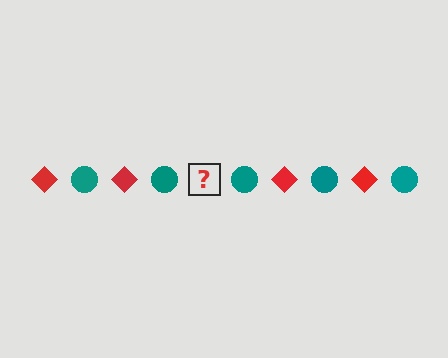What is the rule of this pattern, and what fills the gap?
The rule is that the pattern alternates between red diamond and teal circle. The gap should be filled with a red diamond.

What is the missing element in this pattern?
The missing element is a red diamond.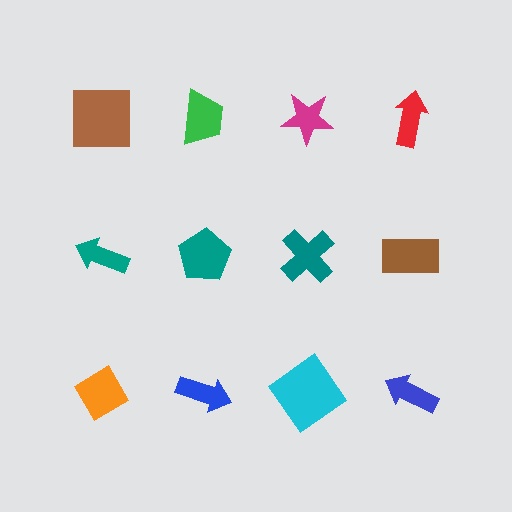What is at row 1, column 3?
A magenta star.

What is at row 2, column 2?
A teal pentagon.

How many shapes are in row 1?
4 shapes.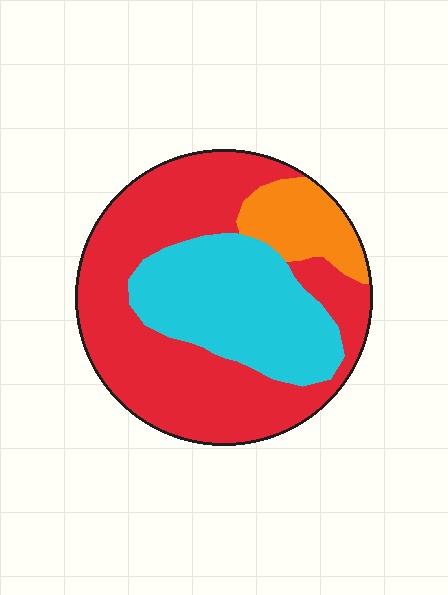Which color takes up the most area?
Red, at roughly 55%.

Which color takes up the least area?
Orange, at roughly 10%.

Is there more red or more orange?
Red.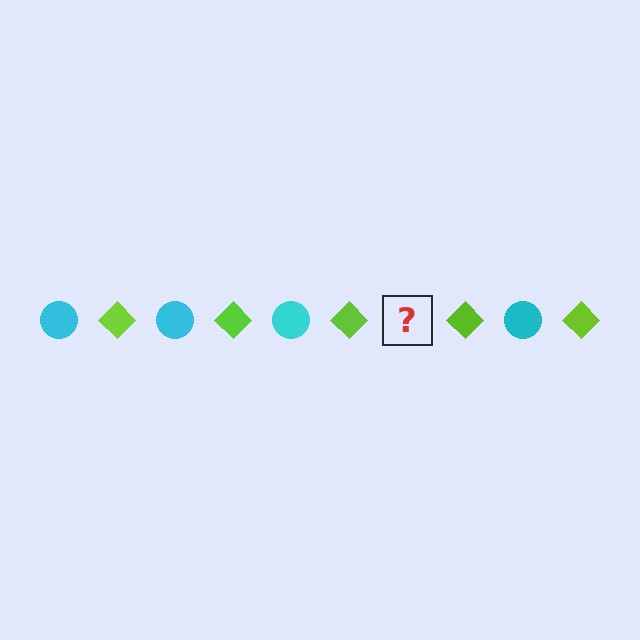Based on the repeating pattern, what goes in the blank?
The blank should be a cyan circle.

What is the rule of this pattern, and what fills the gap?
The rule is that the pattern alternates between cyan circle and lime diamond. The gap should be filled with a cyan circle.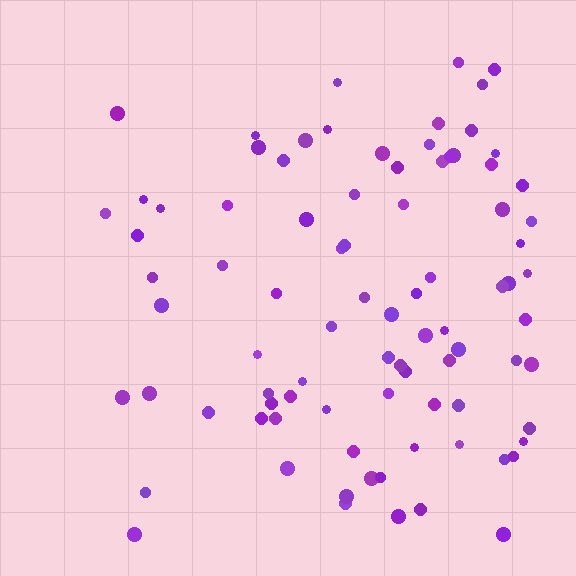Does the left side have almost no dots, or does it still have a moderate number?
Still a moderate number, just noticeably fewer than the right.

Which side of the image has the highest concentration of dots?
The right.